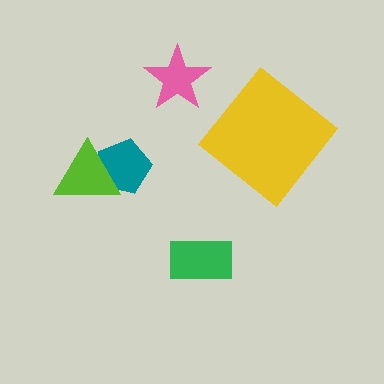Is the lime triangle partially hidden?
No, no other shape covers it.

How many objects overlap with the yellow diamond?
0 objects overlap with the yellow diamond.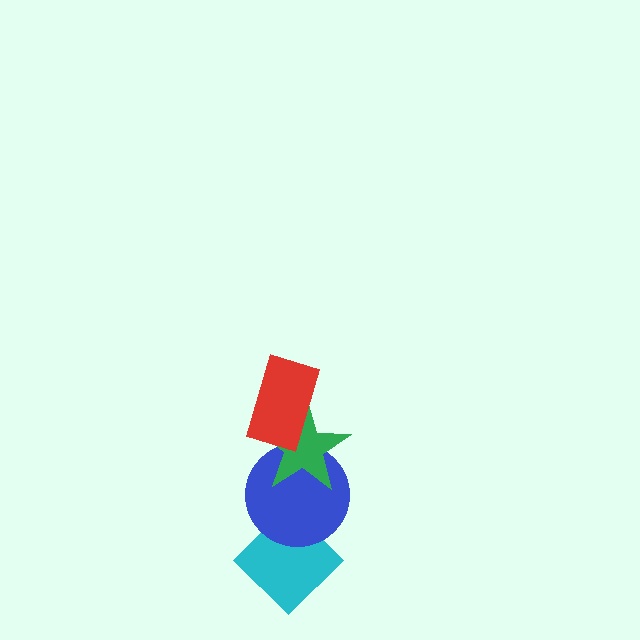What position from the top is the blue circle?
The blue circle is 3rd from the top.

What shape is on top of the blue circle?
The green star is on top of the blue circle.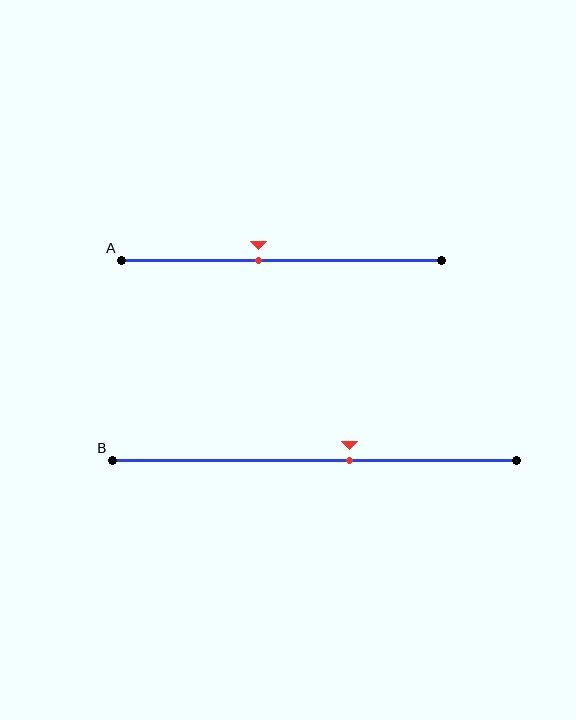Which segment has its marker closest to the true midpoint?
Segment A has its marker closest to the true midpoint.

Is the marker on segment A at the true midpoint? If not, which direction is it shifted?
No, the marker on segment A is shifted to the left by about 7% of the segment length.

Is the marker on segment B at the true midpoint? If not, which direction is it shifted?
No, the marker on segment B is shifted to the right by about 9% of the segment length.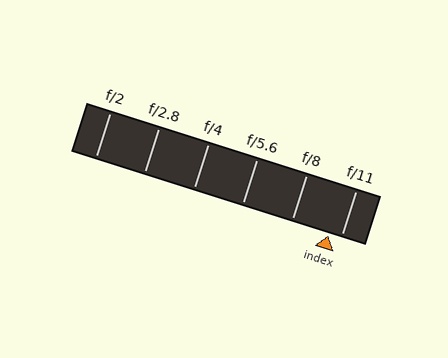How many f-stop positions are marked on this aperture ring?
There are 6 f-stop positions marked.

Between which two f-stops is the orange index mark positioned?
The index mark is between f/8 and f/11.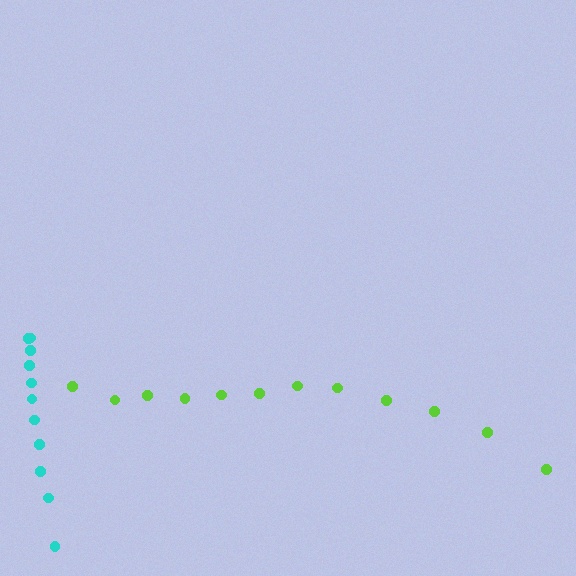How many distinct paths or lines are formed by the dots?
There are 2 distinct paths.